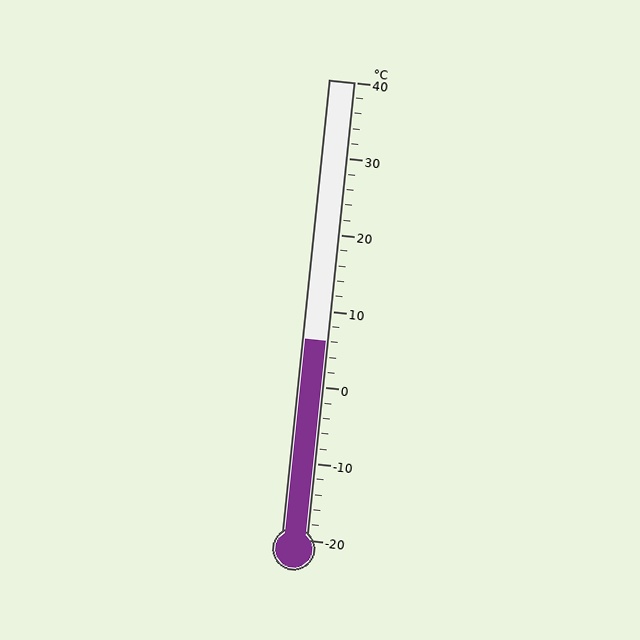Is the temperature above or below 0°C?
The temperature is above 0°C.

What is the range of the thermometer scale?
The thermometer scale ranges from -20°C to 40°C.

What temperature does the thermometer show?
The thermometer shows approximately 6°C.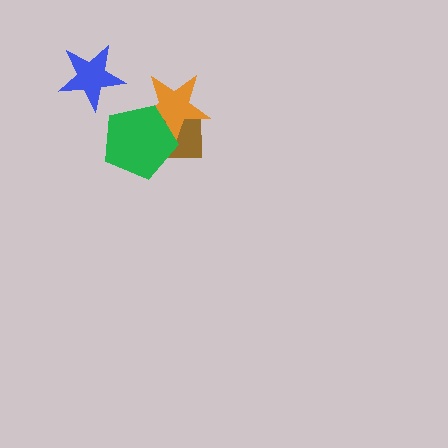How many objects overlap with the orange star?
2 objects overlap with the orange star.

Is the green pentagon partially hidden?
No, no other shape covers it.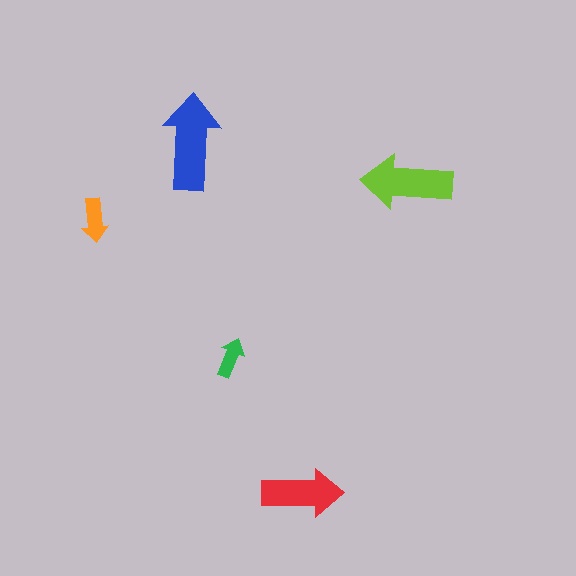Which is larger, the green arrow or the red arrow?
The red one.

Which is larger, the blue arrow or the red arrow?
The blue one.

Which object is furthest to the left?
The orange arrow is leftmost.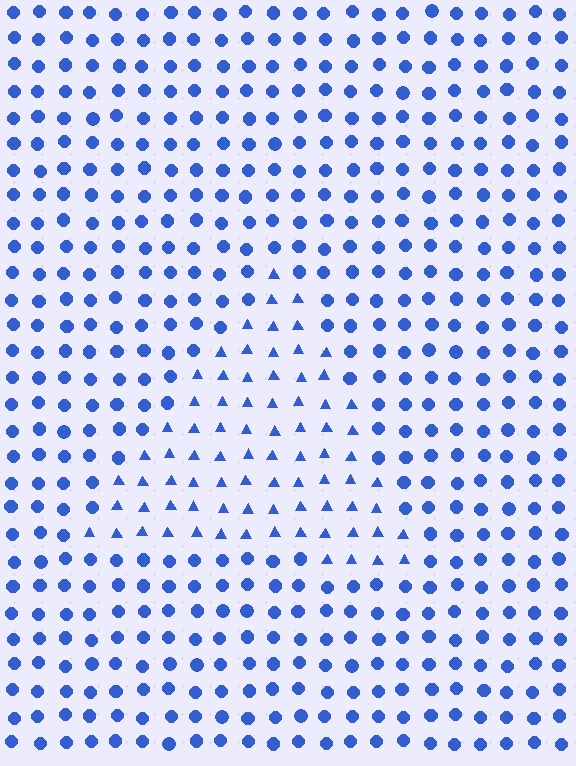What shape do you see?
I see a triangle.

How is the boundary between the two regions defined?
The boundary is defined by a change in element shape: triangles inside vs. circles outside. All elements share the same color and spacing.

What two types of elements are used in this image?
The image uses triangles inside the triangle region and circles outside it.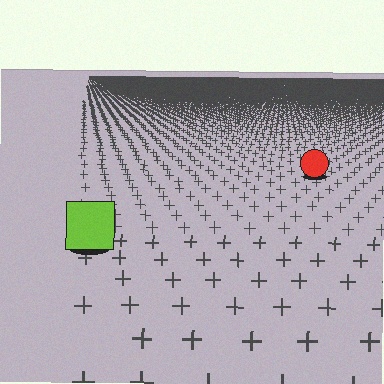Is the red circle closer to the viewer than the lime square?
No. The lime square is closer — you can tell from the texture gradient: the ground texture is coarser near it.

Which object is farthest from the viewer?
The red circle is farthest from the viewer. It appears smaller and the ground texture around it is denser.